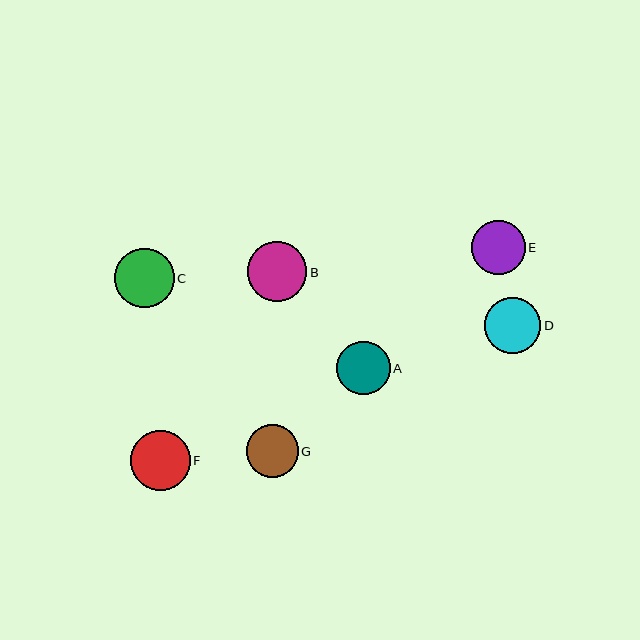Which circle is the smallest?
Circle G is the smallest with a size of approximately 52 pixels.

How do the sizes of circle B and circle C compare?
Circle B and circle C are approximately the same size.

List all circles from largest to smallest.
From largest to smallest: F, B, C, D, E, A, G.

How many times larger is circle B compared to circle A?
Circle B is approximately 1.1 times the size of circle A.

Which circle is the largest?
Circle F is the largest with a size of approximately 60 pixels.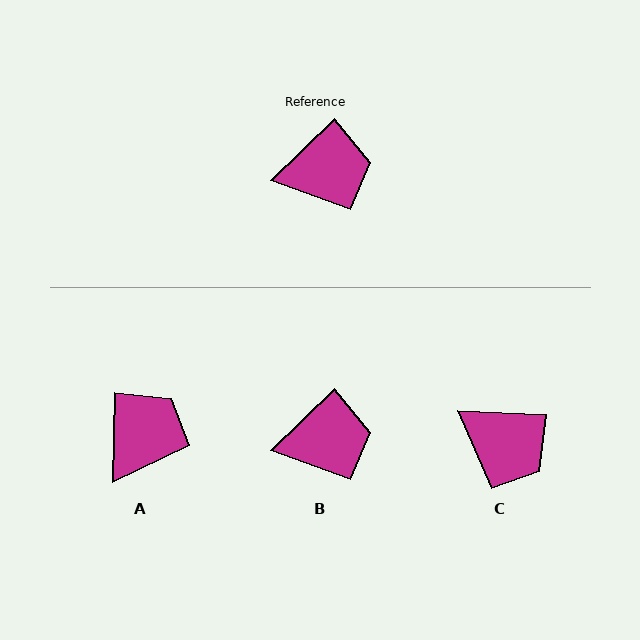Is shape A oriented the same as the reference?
No, it is off by about 45 degrees.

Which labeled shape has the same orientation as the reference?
B.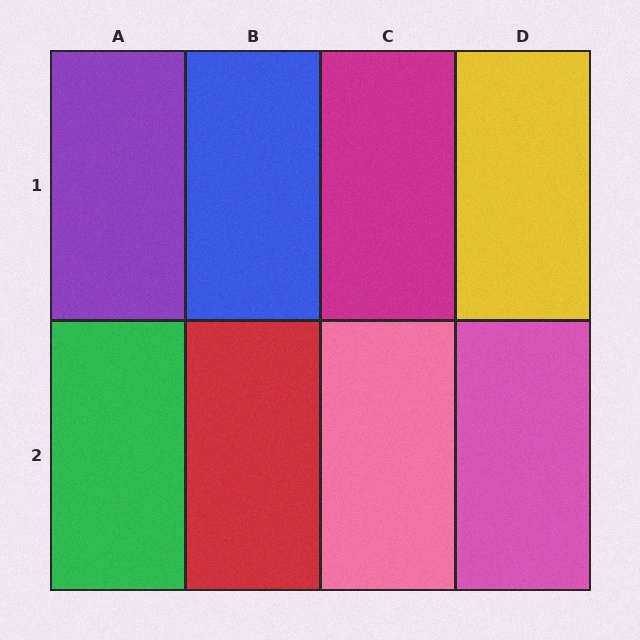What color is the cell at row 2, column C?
Pink.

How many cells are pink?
2 cells are pink.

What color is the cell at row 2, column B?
Red.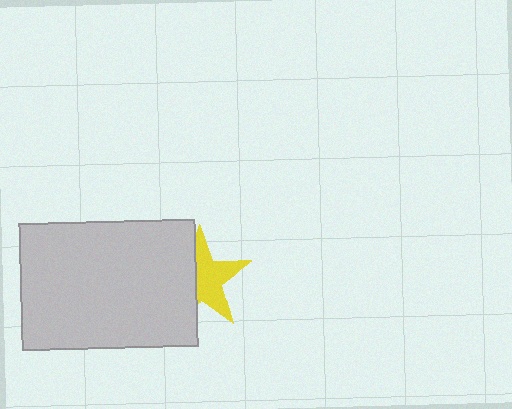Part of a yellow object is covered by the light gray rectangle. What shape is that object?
It is a star.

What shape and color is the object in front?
The object in front is a light gray rectangle.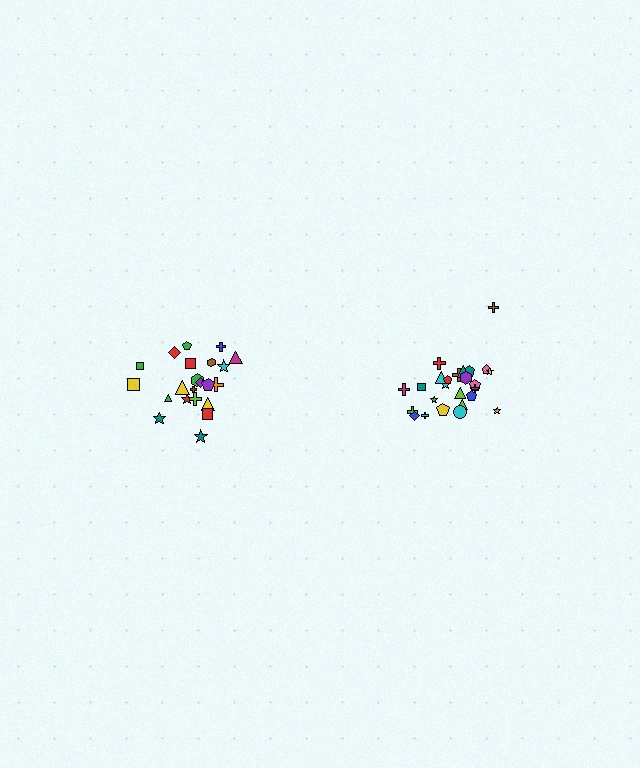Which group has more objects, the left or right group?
The right group.